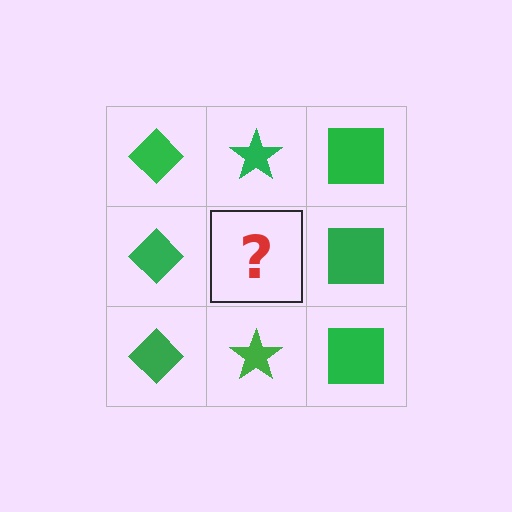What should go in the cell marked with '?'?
The missing cell should contain a green star.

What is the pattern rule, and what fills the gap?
The rule is that each column has a consistent shape. The gap should be filled with a green star.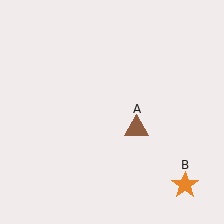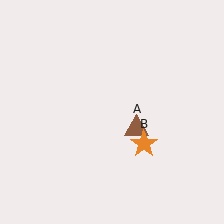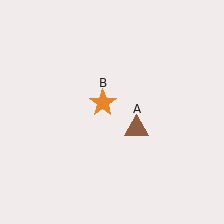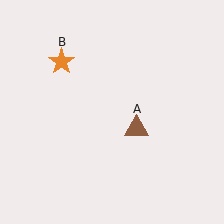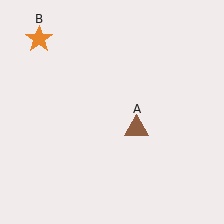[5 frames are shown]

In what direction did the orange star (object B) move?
The orange star (object B) moved up and to the left.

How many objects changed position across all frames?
1 object changed position: orange star (object B).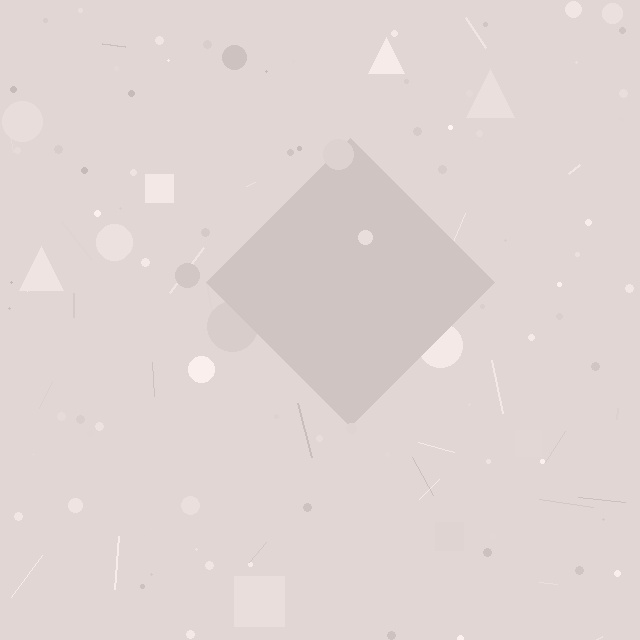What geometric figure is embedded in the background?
A diamond is embedded in the background.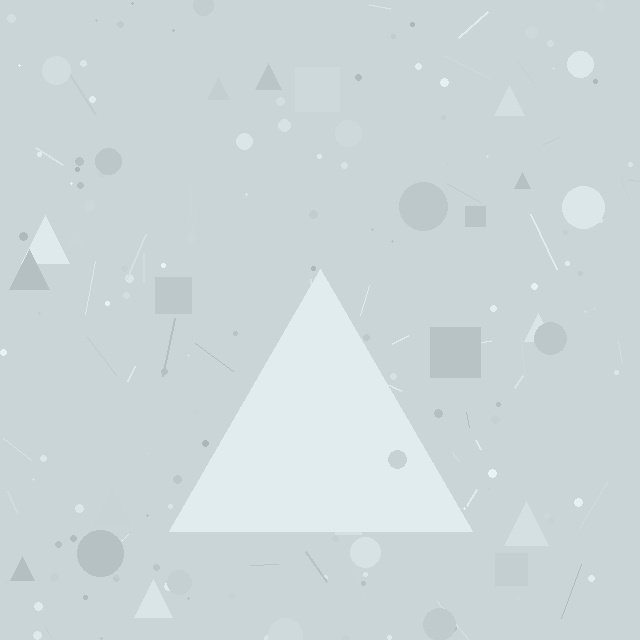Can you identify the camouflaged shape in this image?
The camouflaged shape is a triangle.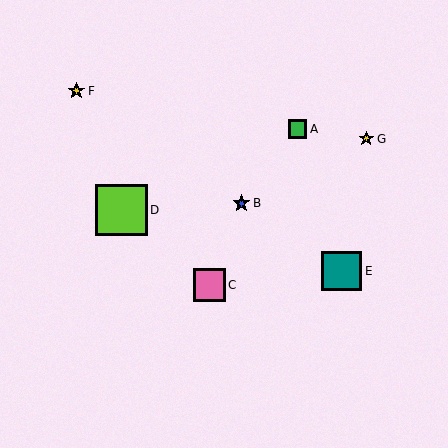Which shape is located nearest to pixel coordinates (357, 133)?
The yellow star (labeled G) at (366, 139) is nearest to that location.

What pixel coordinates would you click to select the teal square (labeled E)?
Click at (342, 271) to select the teal square E.